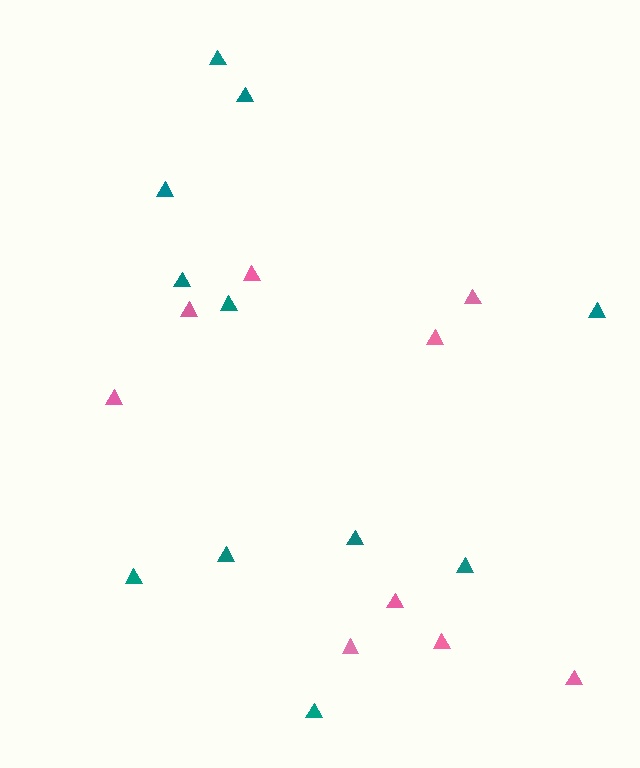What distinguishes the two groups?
There are 2 groups: one group of pink triangles (9) and one group of teal triangles (11).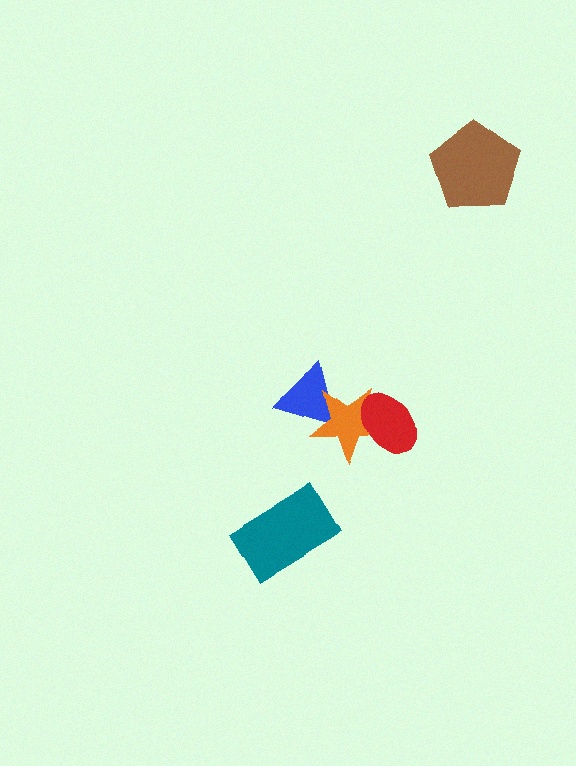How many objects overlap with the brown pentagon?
0 objects overlap with the brown pentagon.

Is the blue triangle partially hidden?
Yes, it is partially covered by another shape.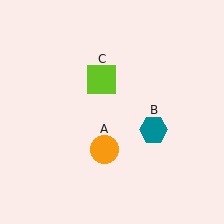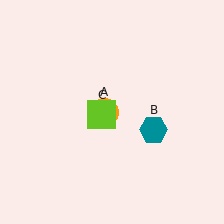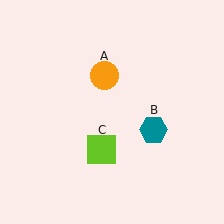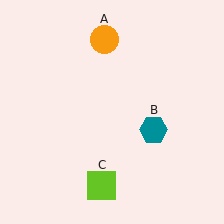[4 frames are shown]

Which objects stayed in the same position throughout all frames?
Teal hexagon (object B) remained stationary.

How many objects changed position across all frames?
2 objects changed position: orange circle (object A), lime square (object C).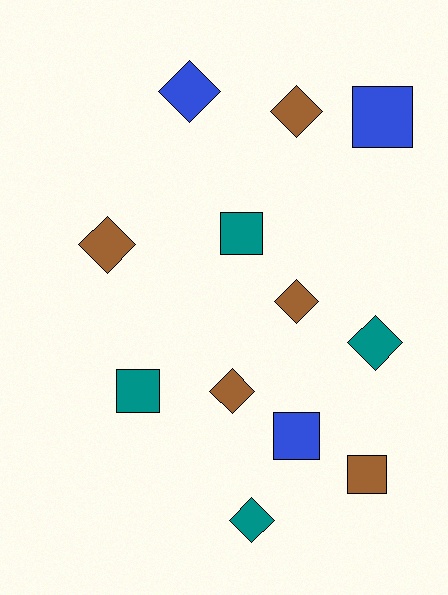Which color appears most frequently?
Brown, with 5 objects.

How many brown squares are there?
There is 1 brown square.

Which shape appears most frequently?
Diamond, with 7 objects.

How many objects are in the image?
There are 12 objects.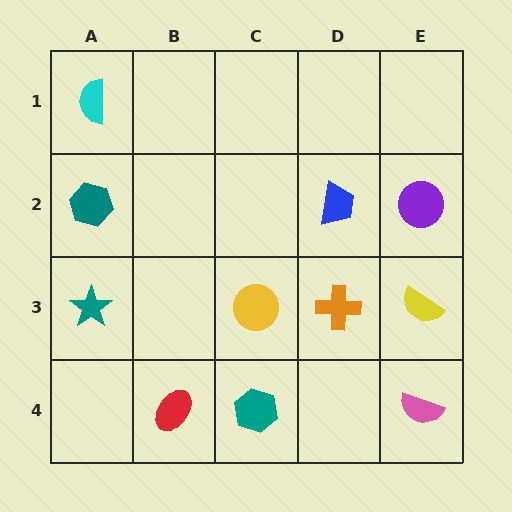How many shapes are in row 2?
3 shapes.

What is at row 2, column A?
A teal hexagon.